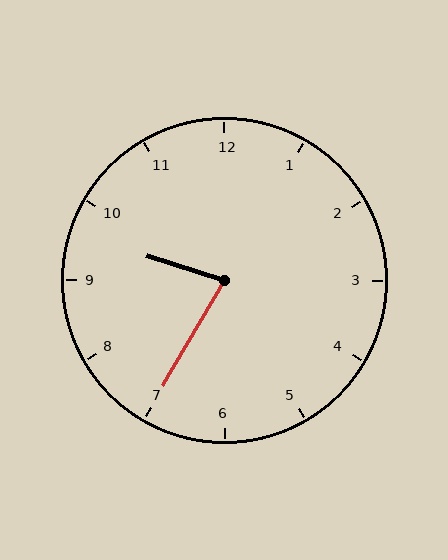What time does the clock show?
9:35.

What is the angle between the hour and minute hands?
Approximately 78 degrees.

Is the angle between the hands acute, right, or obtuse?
It is acute.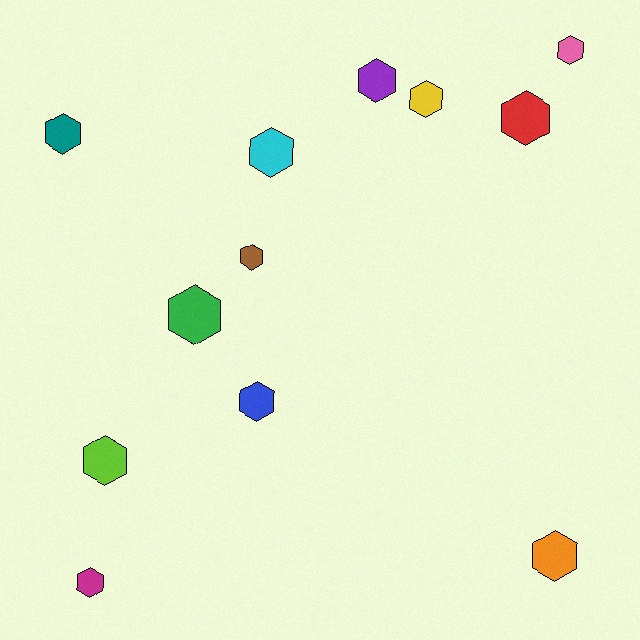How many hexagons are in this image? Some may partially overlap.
There are 12 hexagons.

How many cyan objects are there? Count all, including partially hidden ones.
There is 1 cyan object.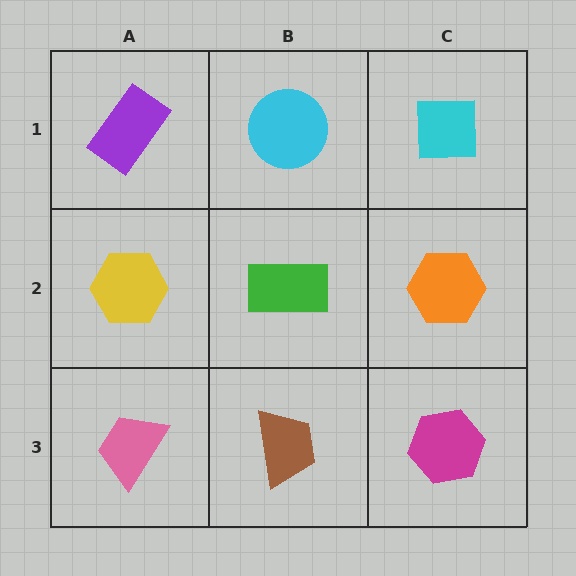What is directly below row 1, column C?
An orange hexagon.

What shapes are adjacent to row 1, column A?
A yellow hexagon (row 2, column A), a cyan circle (row 1, column B).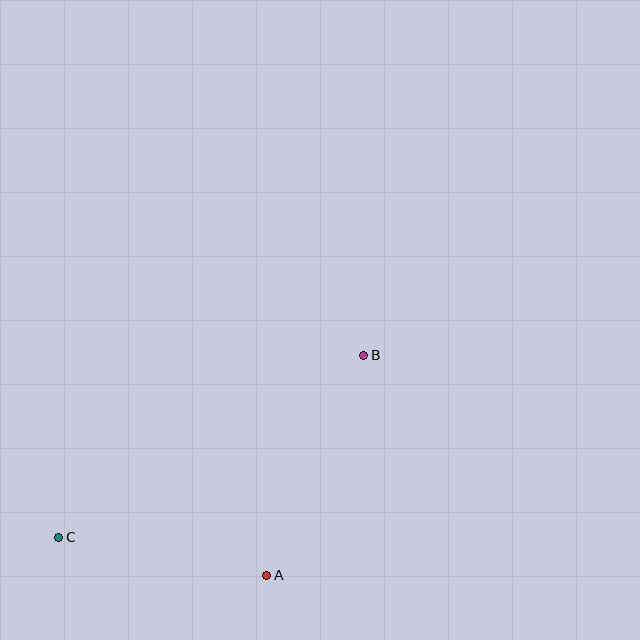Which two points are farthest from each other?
Points B and C are farthest from each other.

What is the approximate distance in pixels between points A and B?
The distance between A and B is approximately 241 pixels.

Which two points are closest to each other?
Points A and C are closest to each other.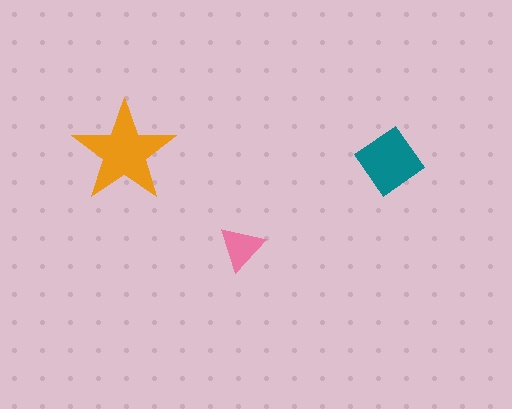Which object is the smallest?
The pink triangle.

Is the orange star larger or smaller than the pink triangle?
Larger.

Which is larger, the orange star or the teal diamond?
The orange star.